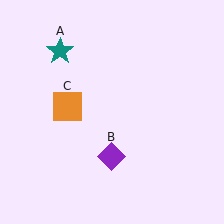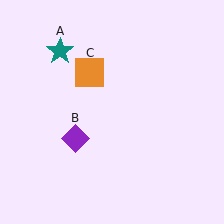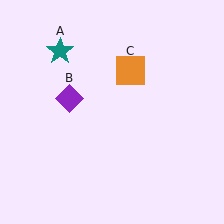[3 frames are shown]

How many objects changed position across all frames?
2 objects changed position: purple diamond (object B), orange square (object C).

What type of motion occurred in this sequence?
The purple diamond (object B), orange square (object C) rotated clockwise around the center of the scene.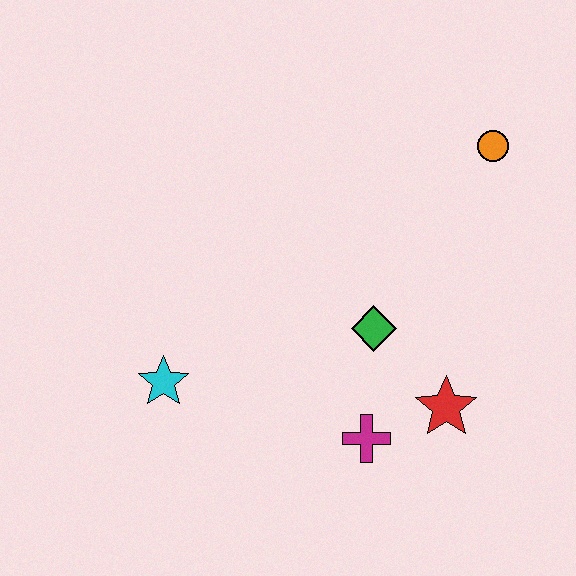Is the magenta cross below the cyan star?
Yes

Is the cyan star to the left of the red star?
Yes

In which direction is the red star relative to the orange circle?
The red star is below the orange circle.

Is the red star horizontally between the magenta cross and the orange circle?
Yes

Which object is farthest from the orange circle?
The cyan star is farthest from the orange circle.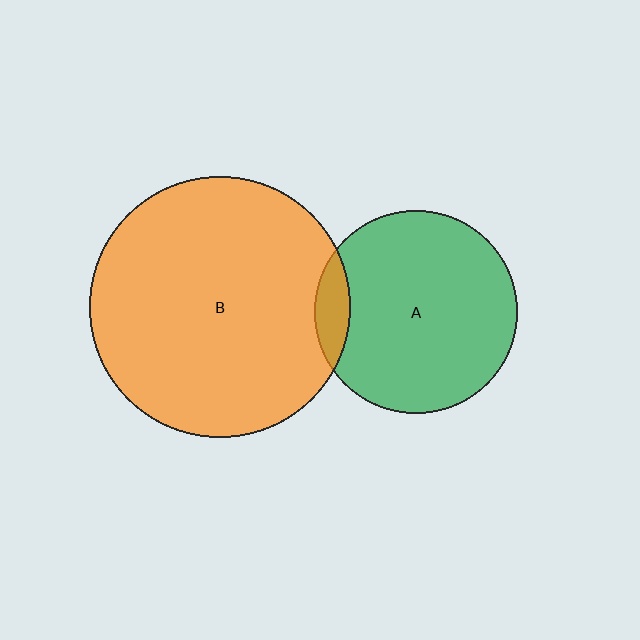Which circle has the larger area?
Circle B (orange).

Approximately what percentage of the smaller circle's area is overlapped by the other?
Approximately 10%.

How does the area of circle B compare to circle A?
Approximately 1.7 times.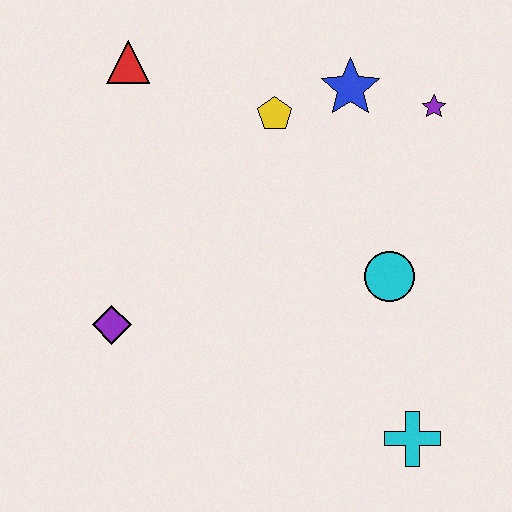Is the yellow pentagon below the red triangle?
Yes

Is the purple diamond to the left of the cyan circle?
Yes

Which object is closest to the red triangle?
The yellow pentagon is closest to the red triangle.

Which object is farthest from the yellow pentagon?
The cyan cross is farthest from the yellow pentagon.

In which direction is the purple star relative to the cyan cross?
The purple star is above the cyan cross.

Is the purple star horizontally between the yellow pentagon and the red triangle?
No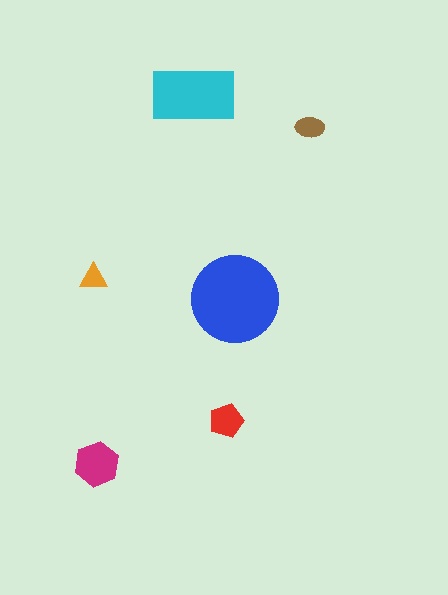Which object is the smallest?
The orange triangle.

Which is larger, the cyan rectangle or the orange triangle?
The cyan rectangle.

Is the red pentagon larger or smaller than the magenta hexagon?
Smaller.